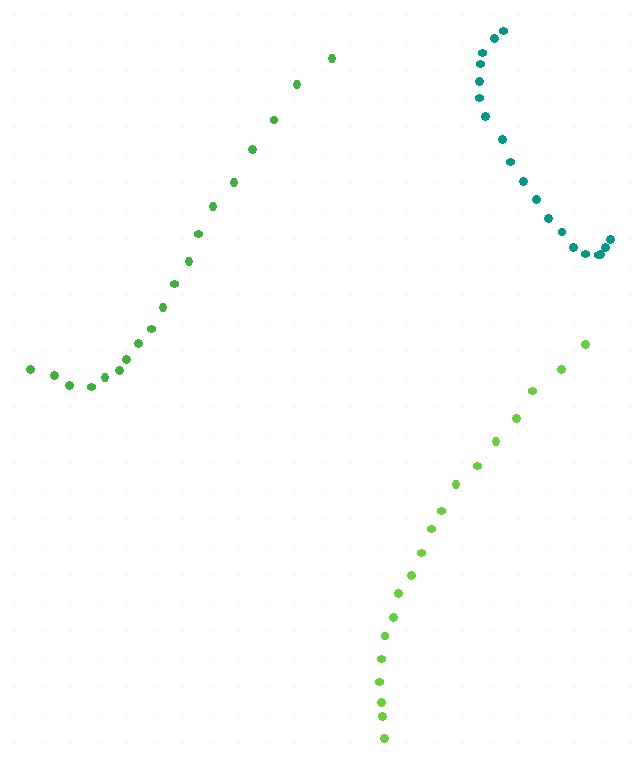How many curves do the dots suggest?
There are 3 distinct paths.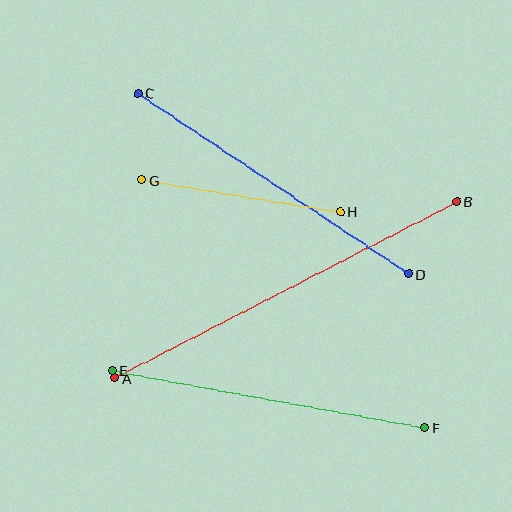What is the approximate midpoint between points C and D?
The midpoint is at approximately (273, 184) pixels.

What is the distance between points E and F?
The distance is approximately 318 pixels.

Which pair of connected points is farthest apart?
Points A and B are farthest apart.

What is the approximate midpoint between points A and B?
The midpoint is at approximately (286, 290) pixels.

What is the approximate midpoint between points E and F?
The midpoint is at approximately (269, 399) pixels.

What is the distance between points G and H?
The distance is approximately 201 pixels.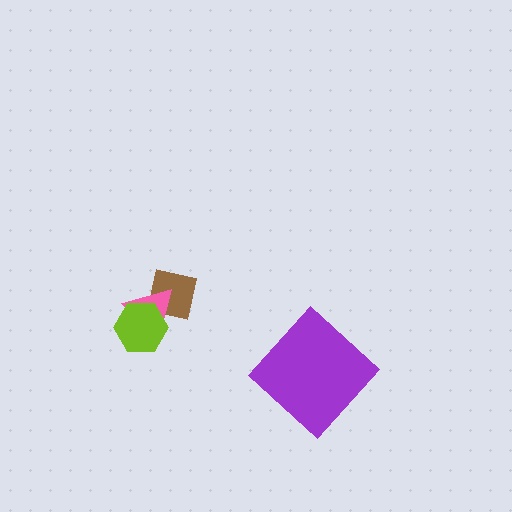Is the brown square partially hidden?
Yes, it is partially covered by another shape.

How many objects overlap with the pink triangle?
2 objects overlap with the pink triangle.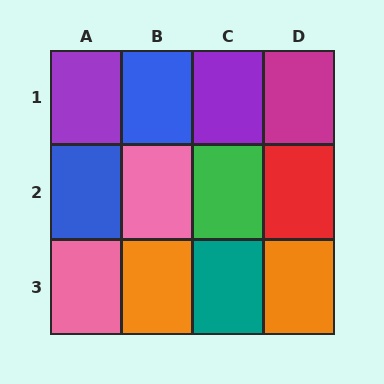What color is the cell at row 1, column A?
Purple.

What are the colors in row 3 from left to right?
Pink, orange, teal, orange.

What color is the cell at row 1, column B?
Blue.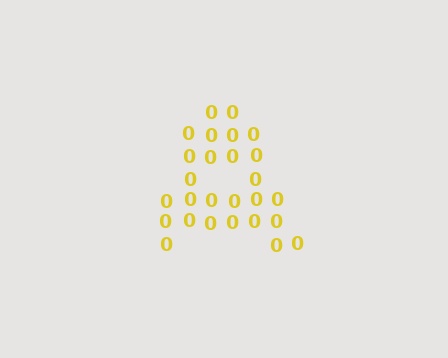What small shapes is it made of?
It is made of small digit 0's.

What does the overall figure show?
The overall figure shows the letter A.